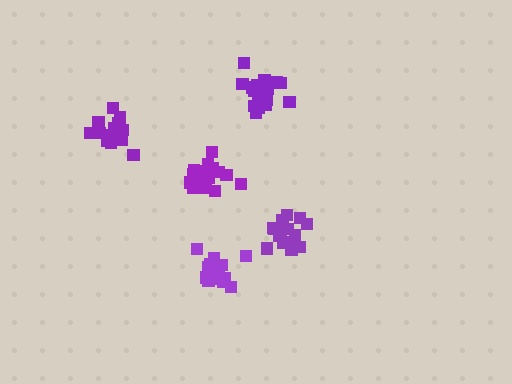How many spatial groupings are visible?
There are 5 spatial groupings.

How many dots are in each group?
Group 1: 19 dots, Group 2: 17 dots, Group 3: 17 dots, Group 4: 17 dots, Group 5: 15 dots (85 total).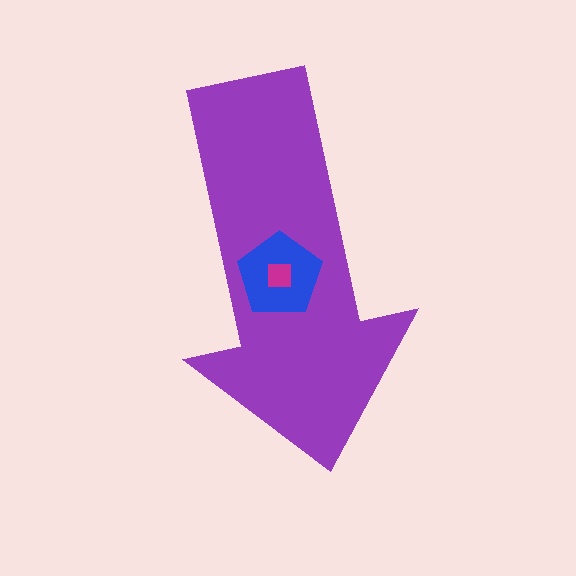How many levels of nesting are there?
3.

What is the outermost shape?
The purple arrow.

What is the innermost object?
The magenta square.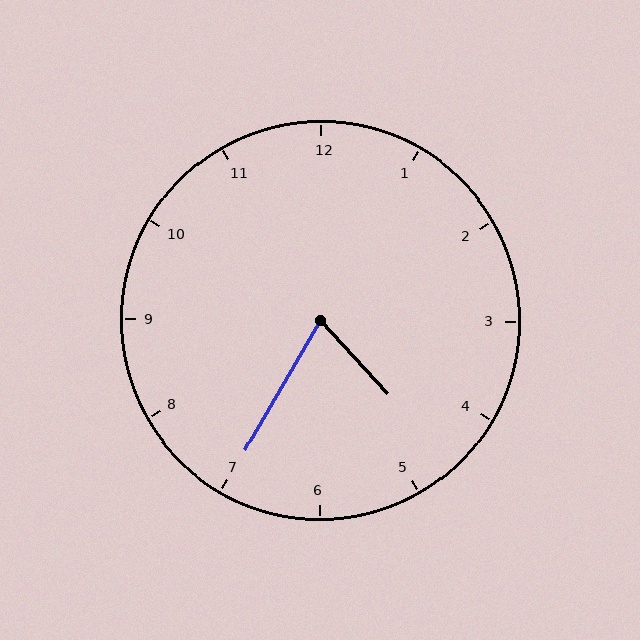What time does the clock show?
4:35.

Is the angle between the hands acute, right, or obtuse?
It is acute.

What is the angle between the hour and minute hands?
Approximately 72 degrees.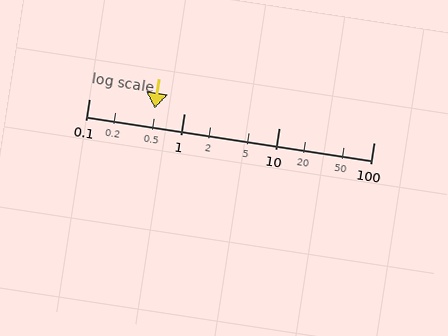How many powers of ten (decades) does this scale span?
The scale spans 3 decades, from 0.1 to 100.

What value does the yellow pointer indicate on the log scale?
The pointer indicates approximately 0.49.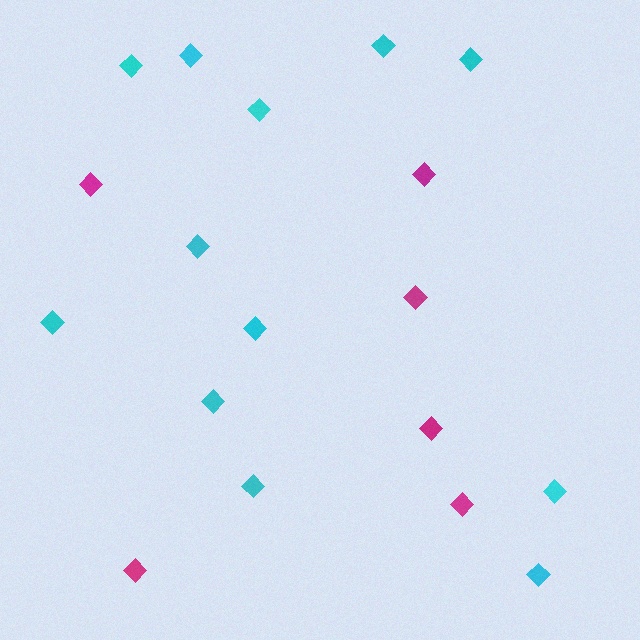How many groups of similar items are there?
There are 2 groups: one group of magenta diamonds (6) and one group of cyan diamonds (12).